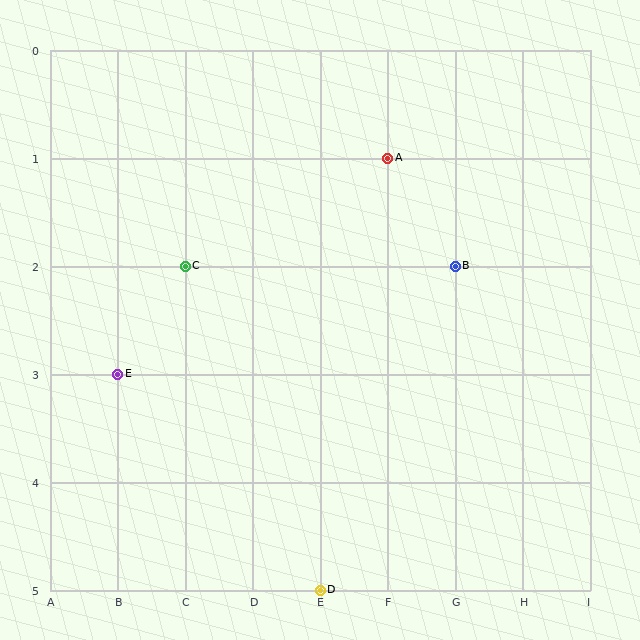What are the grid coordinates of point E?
Point E is at grid coordinates (B, 3).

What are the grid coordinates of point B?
Point B is at grid coordinates (G, 2).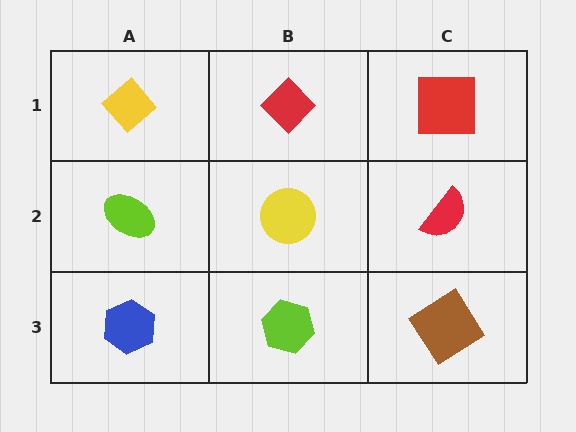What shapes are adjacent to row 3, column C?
A red semicircle (row 2, column C), a lime hexagon (row 3, column B).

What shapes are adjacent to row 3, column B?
A yellow circle (row 2, column B), a blue hexagon (row 3, column A), a brown diamond (row 3, column C).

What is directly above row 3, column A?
A lime ellipse.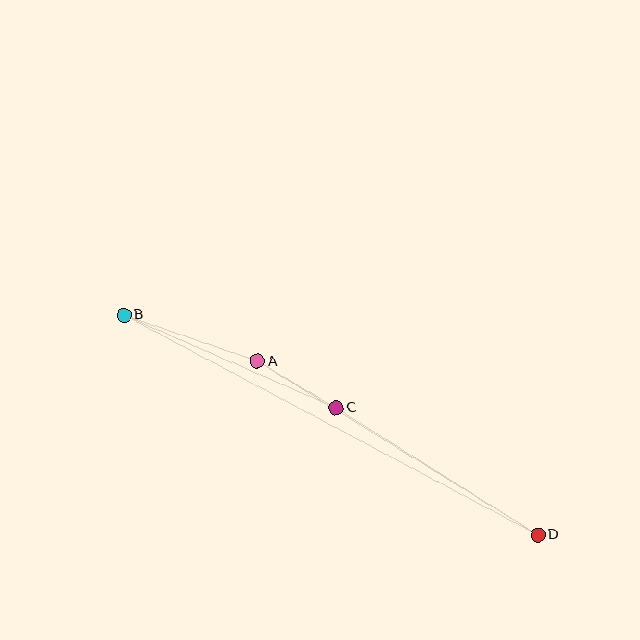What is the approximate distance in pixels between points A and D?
The distance between A and D is approximately 330 pixels.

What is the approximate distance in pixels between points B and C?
The distance between B and C is approximately 232 pixels.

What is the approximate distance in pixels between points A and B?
The distance between A and B is approximately 141 pixels.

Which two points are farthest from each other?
Points B and D are farthest from each other.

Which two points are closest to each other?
Points A and C are closest to each other.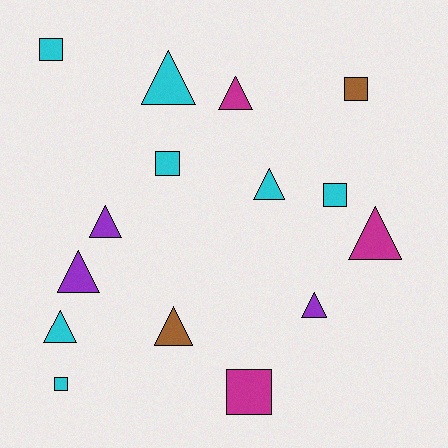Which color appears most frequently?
Cyan, with 7 objects.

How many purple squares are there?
There are no purple squares.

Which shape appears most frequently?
Triangle, with 9 objects.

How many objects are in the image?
There are 15 objects.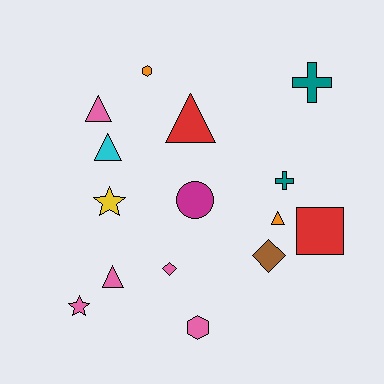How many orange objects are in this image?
There are 2 orange objects.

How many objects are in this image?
There are 15 objects.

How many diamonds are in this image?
There are 2 diamonds.